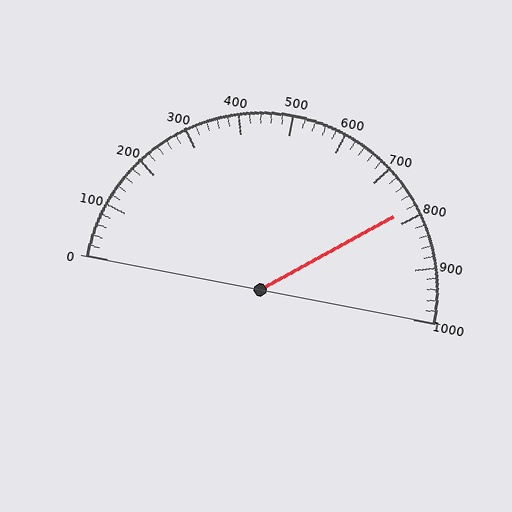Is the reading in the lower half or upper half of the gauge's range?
The reading is in the upper half of the range (0 to 1000).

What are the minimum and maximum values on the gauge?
The gauge ranges from 0 to 1000.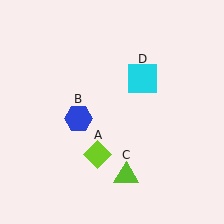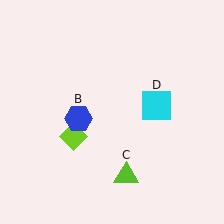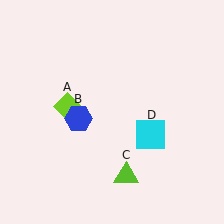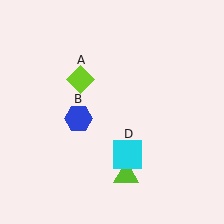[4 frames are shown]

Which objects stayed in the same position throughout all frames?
Blue hexagon (object B) and lime triangle (object C) remained stationary.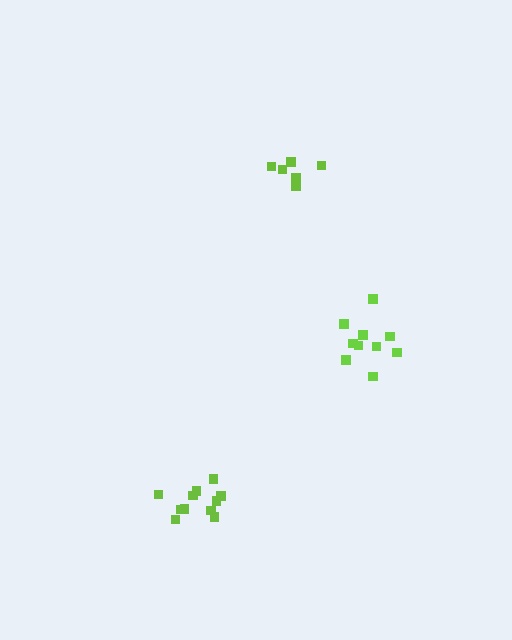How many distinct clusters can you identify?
There are 3 distinct clusters.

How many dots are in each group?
Group 1: 11 dots, Group 2: 6 dots, Group 3: 10 dots (27 total).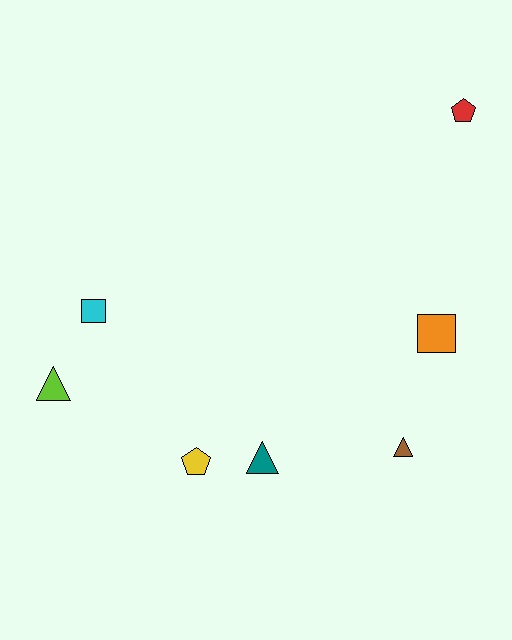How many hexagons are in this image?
There are no hexagons.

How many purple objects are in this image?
There are no purple objects.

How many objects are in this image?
There are 7 objects.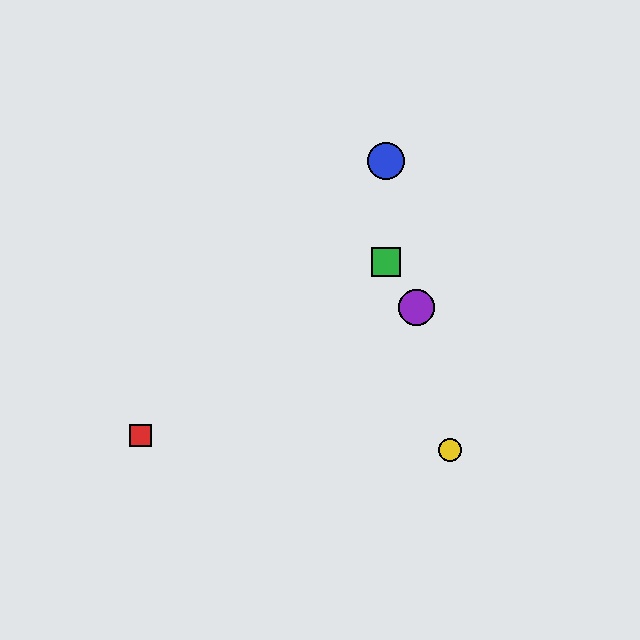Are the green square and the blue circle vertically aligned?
Yes, both are at x≈386.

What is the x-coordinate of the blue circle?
The blue circle is at x≈386.